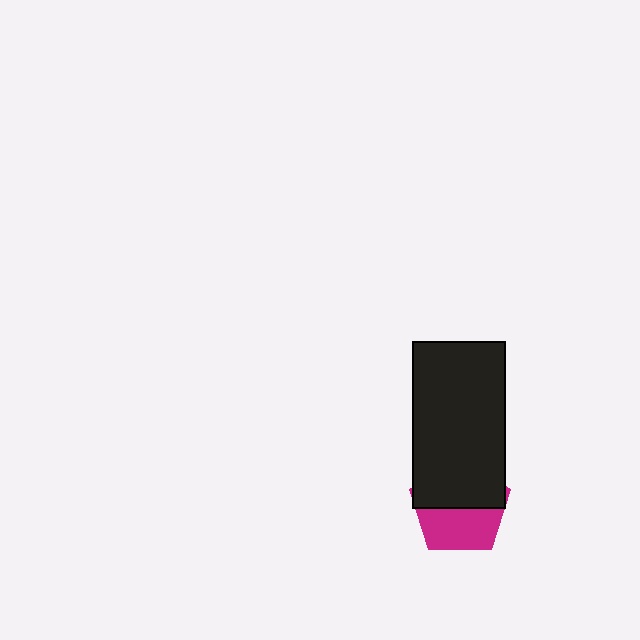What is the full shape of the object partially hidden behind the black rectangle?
The partially hidden object is a magenta pentagon.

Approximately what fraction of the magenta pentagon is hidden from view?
Roughly 54% of the magenta pentagon is hidden behind the black rectangle.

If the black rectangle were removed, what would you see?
You would see the complete magenta pentagon.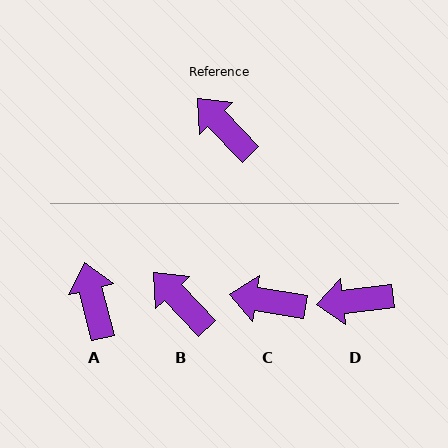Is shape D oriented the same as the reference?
No, it is off by about 53 degrees.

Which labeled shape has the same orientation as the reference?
B.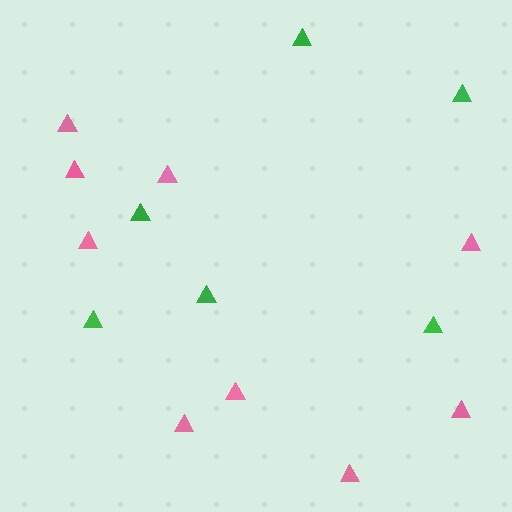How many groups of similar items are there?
There are 2 groups: one group of pink triangles (9) and one group of green triangles (6).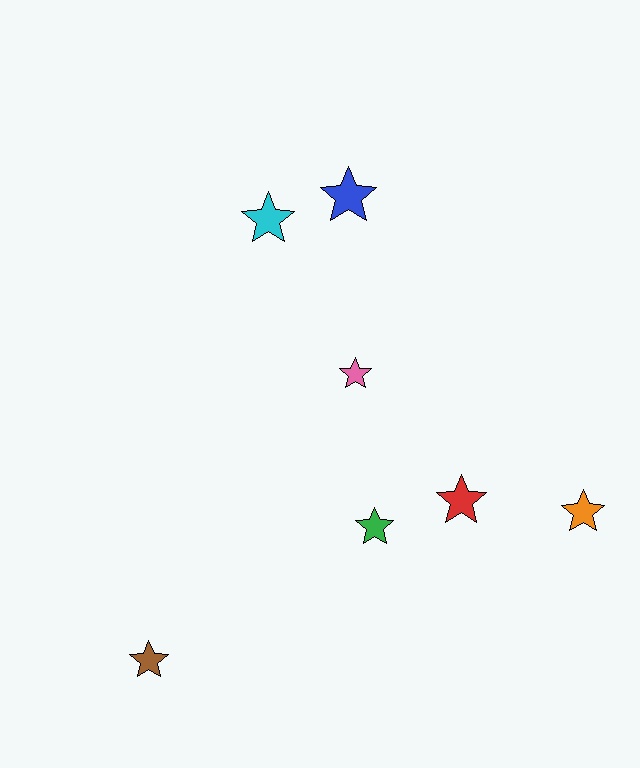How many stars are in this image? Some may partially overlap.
There are 7 stars.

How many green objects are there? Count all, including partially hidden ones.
There is 1 green object.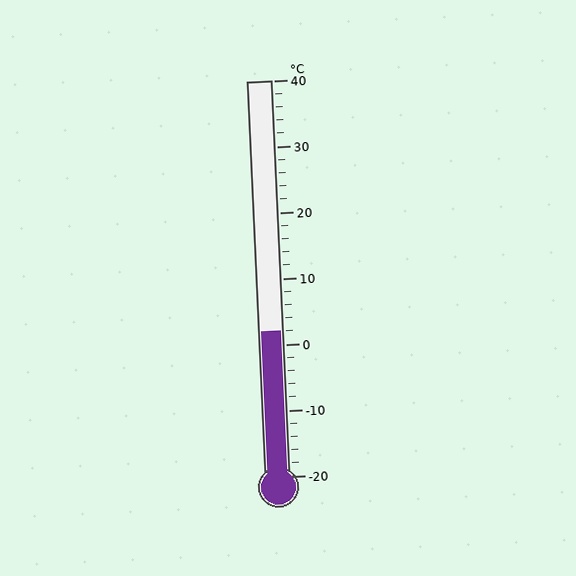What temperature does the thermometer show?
The thermometer shows approximately 2°C.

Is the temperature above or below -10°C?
The temperature is above -10°C.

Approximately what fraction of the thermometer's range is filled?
The thermometer is filled to approximately 35% of its range.